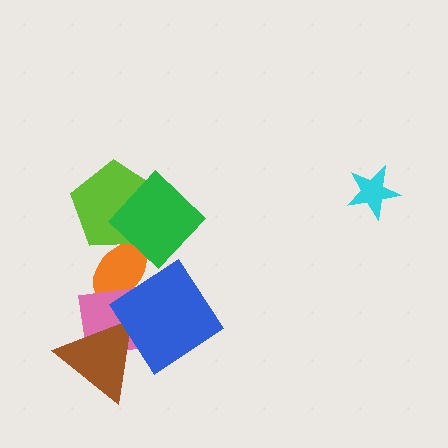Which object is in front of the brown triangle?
The blue diamond is in front of the brown triangle.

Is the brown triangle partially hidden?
Yes, it is partially covered by another shape.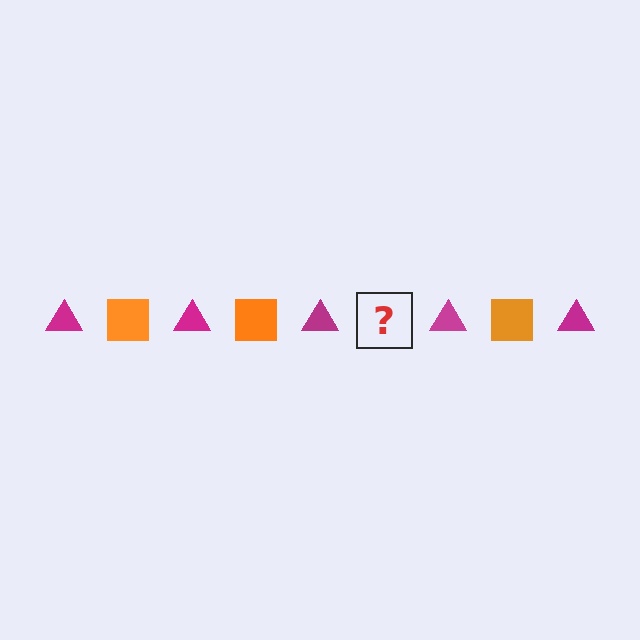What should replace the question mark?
The question mark should be replaced with an orange square.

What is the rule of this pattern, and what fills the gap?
The rule is that the pattern alternates between magenta triangle and orange square. The gap should be filled with an orange square.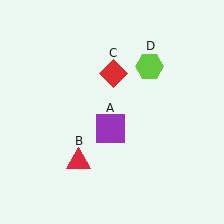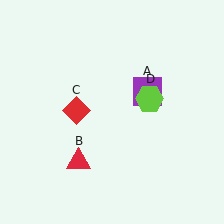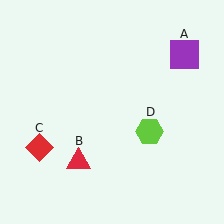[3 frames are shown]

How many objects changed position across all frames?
3 objects changed position: purple square (object A), red diamond (object C), lime hexagon (object D).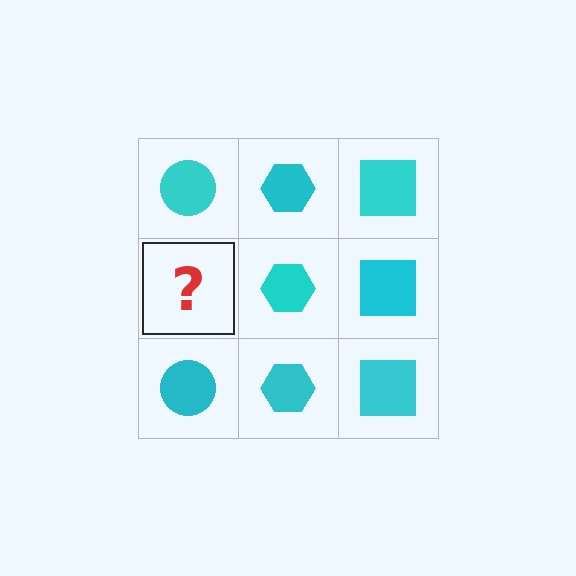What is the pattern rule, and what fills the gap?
The rule is that each column has a consistent shape. The gap should be filled with a cyan circle.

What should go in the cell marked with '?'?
The missing cell should contain a cyan circle.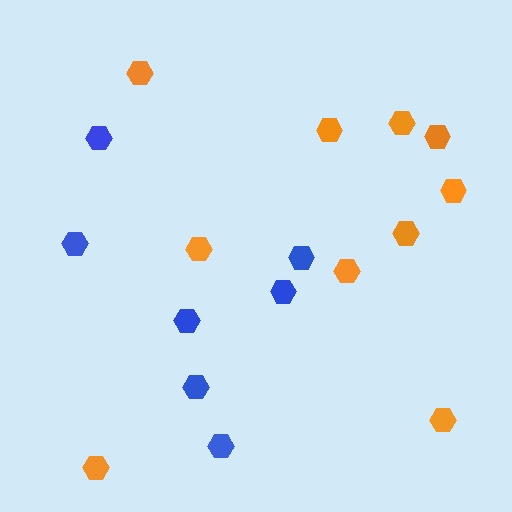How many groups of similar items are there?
There are 2 groups: one group of blue hexagons (7) and one group of orange hexagons (10).